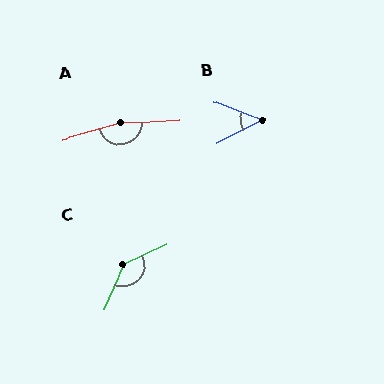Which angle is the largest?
A, at approximately 166 degrees.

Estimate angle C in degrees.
Approximately 139 degrees.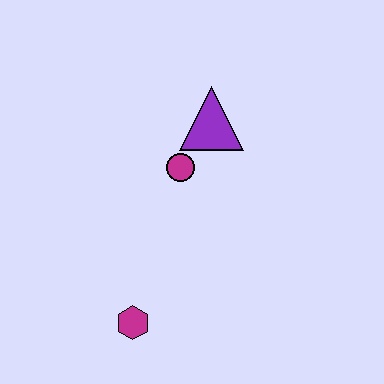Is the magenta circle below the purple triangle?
Yes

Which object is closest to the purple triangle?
The magenta circle is closest to the purple triangle.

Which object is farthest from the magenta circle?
The magenta hexagon is farthest from the magenta circle.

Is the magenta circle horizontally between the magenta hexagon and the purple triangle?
Yes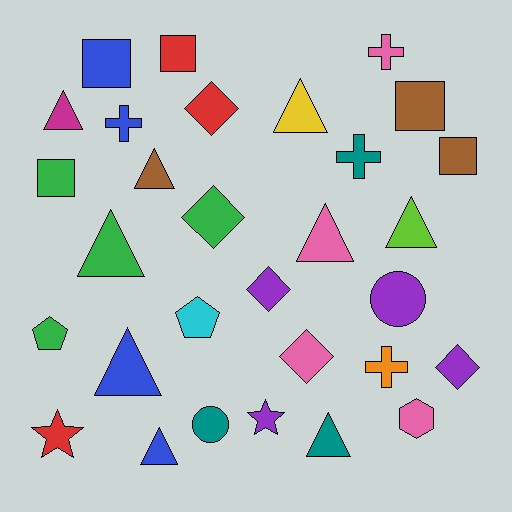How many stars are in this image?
There are 2 stars.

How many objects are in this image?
There are 30 objects.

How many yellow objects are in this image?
There is 1 yellow object.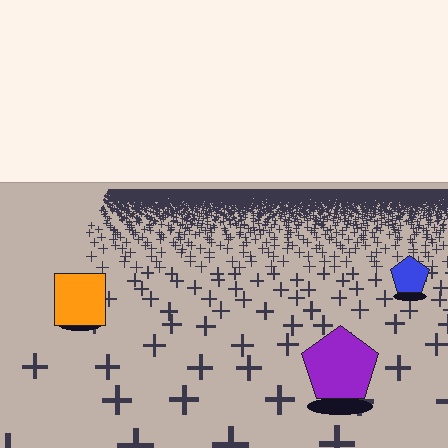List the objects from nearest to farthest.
From nearest to farthest: the purple pentagon, the orange square, the blue pentagon.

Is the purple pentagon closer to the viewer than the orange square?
Yes. The purple pentagon is closer — you can tell from the texture gradient: the ground texture is coarser near it.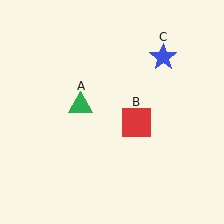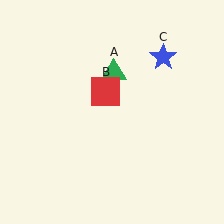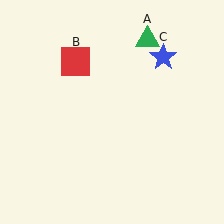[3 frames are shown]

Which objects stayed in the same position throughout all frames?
Blue star (object C) remained stationary.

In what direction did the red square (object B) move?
The red square (object B) moved up and to the left.